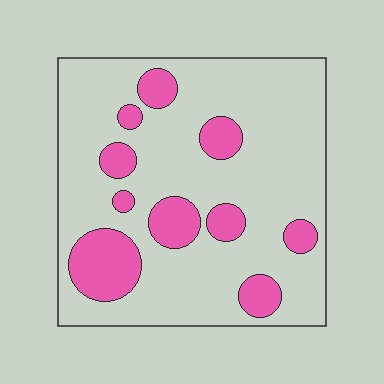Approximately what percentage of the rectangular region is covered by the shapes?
Approximately 20%.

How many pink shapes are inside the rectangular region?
10.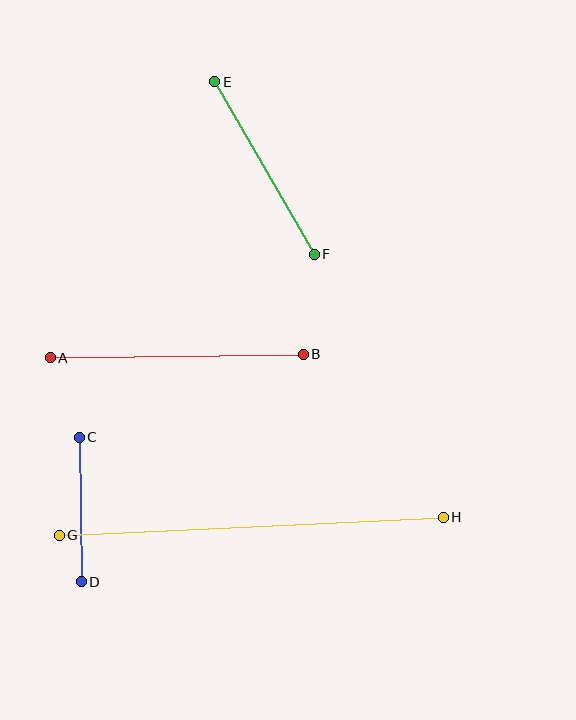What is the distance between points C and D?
The distance is approximately 145 pixels.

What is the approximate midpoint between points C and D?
The midpoint is at approximately (80, 510) pixels.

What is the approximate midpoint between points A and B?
The midpoint is at approximately (177, 356) pixels.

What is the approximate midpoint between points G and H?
The midpoint is at approximately (251, 526) pixels.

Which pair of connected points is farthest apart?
Points G and H are farthest apart.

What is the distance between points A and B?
The distance is approximately 253 pixels.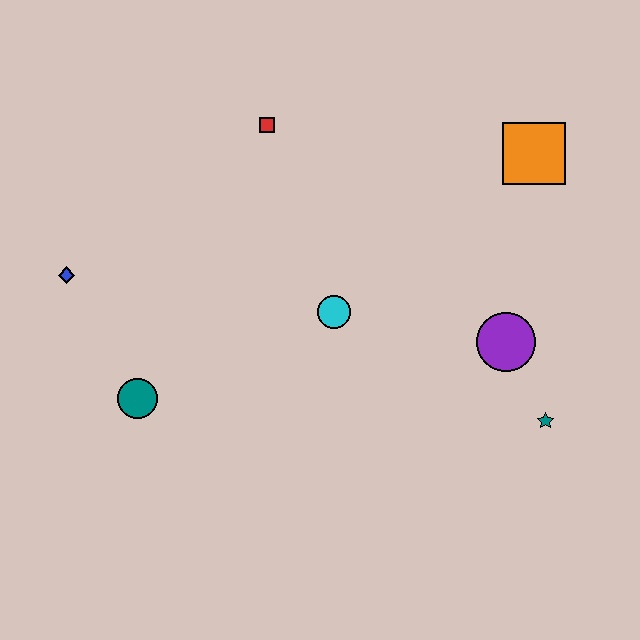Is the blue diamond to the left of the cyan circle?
Yes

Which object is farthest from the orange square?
The blue diamond is farthest from the orange square.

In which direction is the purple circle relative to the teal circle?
The purple circle is to the right of the teal circle.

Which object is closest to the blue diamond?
The teal circle is closest to the blue diamond.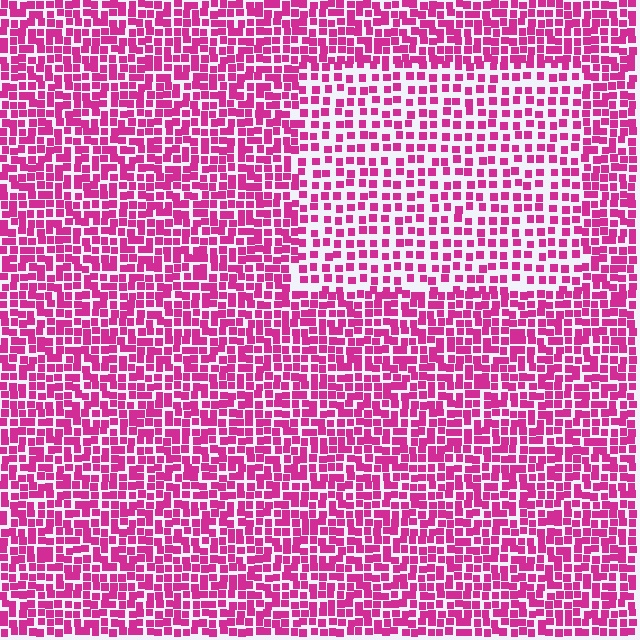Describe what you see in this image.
The image contains small magenta elements arranged at two different densities. A rectangle-shaped region is visible where the elements are less densely packed than the surrounding area.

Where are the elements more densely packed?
The elements are more densely packed outside the rectangle boundary.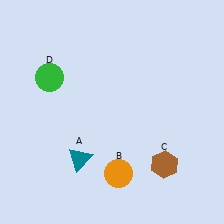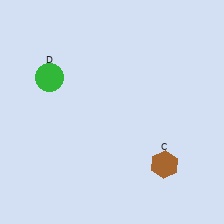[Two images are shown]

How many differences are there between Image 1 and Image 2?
There are 2 differences between the two images.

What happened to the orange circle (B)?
The orange circle (B) was removed in Image 2. It was in the bottom-right area of Image 1.